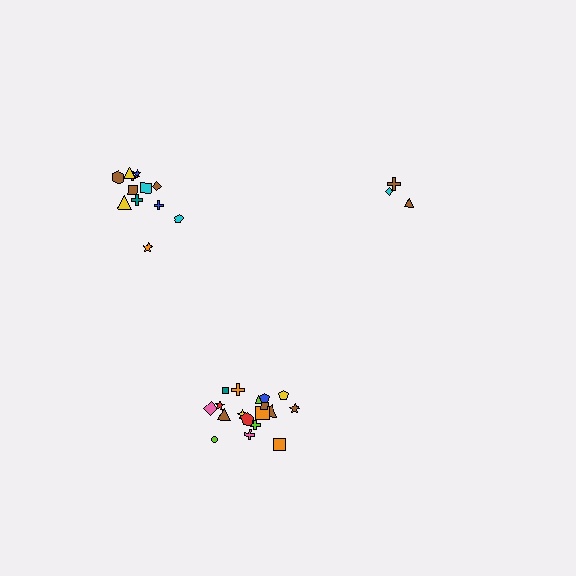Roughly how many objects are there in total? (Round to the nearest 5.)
Roughly 35 objects in total.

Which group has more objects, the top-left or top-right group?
The top-left group.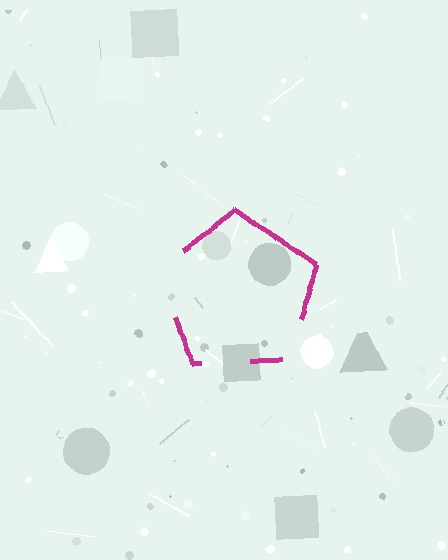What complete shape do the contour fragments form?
The contour fragments form a pentagon.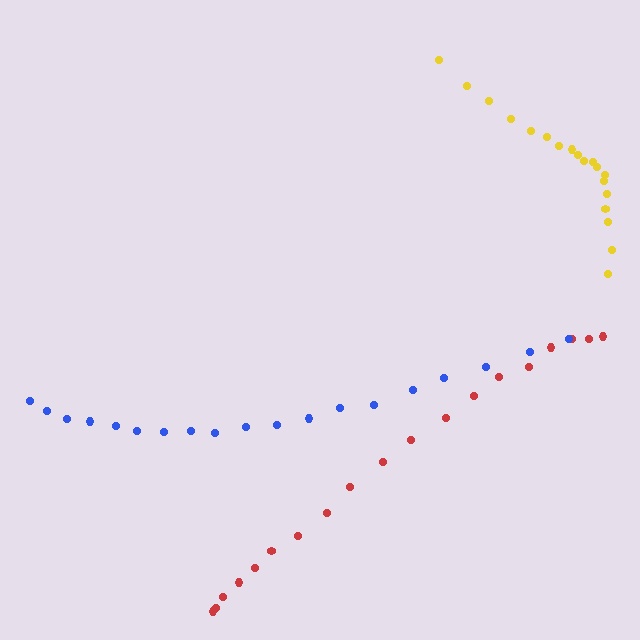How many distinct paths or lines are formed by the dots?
There are 3 distinct paths.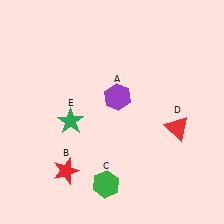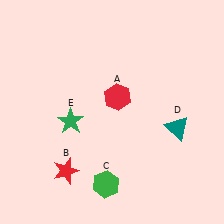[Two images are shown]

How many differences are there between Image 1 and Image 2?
There are 2 differences between the two images.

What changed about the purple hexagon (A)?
In Image 1, A is purple. In Image 2, it changed to red.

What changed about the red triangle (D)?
In Image 1, D is red. In Image 2, it changed to teal.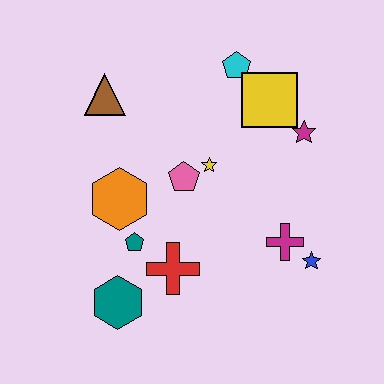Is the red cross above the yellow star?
No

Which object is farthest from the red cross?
The cyan pentagon is farthest from the red cross.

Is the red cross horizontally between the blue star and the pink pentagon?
No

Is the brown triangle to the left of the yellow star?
Yes